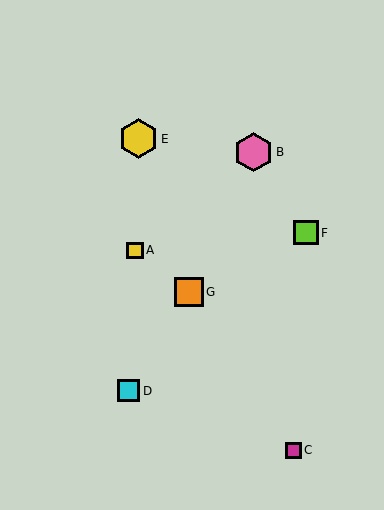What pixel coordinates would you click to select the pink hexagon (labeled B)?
Click at (254, 152) to select the pink hexagon B.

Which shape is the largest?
The yellow hexagon (labeled E) is the largest.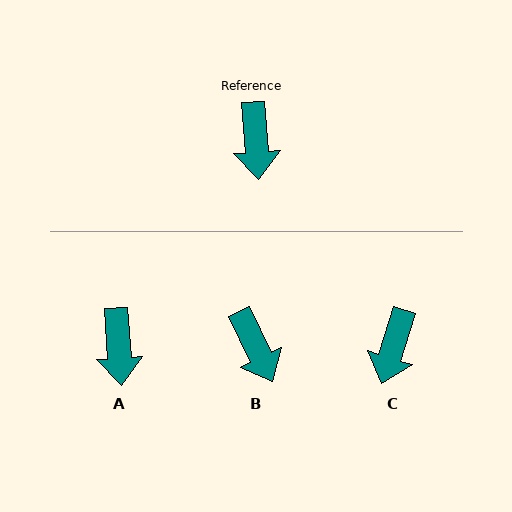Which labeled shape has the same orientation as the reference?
A.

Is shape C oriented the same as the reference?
No, it is off by about 22 degrees.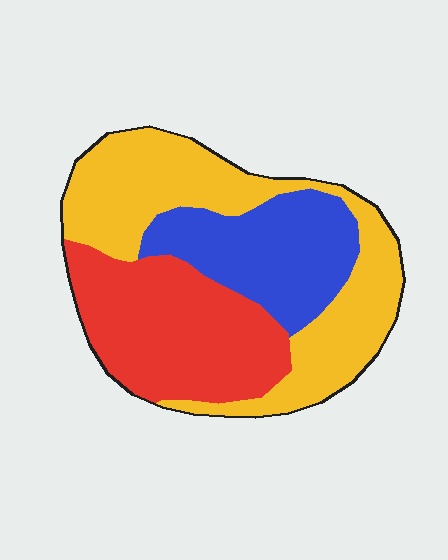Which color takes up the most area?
Yellow, at roughly 40%.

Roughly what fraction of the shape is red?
Red takes up about one third (1/3) of the shape.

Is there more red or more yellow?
Yellow.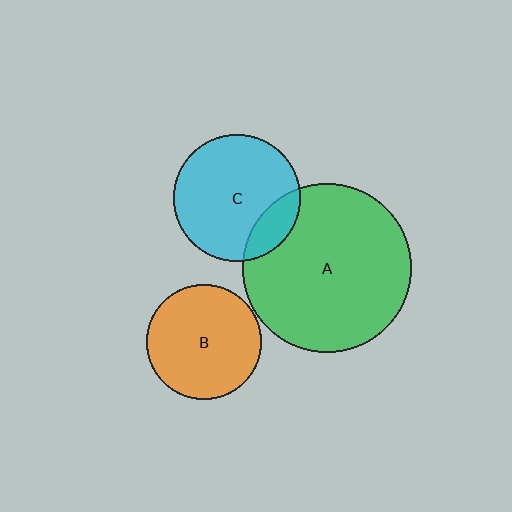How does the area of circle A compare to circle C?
Approximately 1.8 times.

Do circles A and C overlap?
Yes.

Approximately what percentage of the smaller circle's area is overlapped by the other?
Approximately 15%.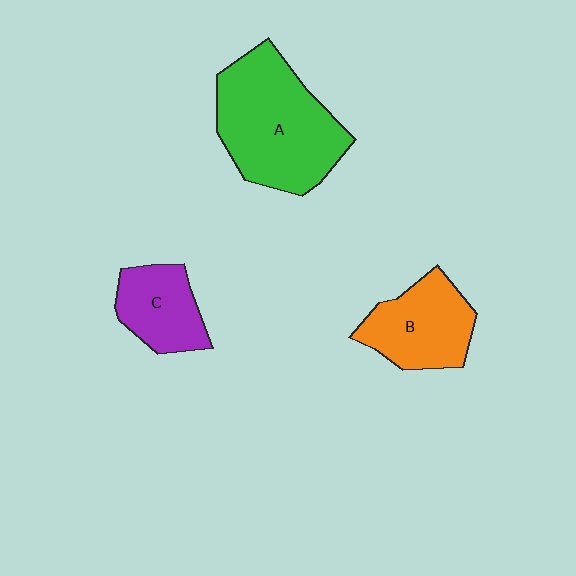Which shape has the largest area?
Shape A (green).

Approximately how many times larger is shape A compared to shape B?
Approximately 1.7 times.